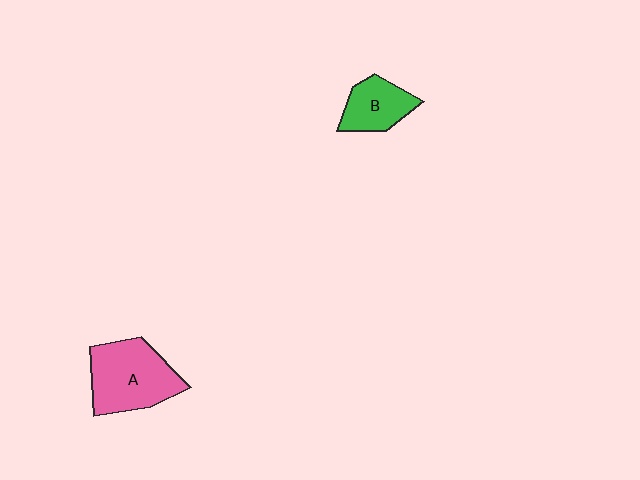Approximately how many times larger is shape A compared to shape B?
Approximately 1.8 times.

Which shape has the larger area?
Shape A (pink).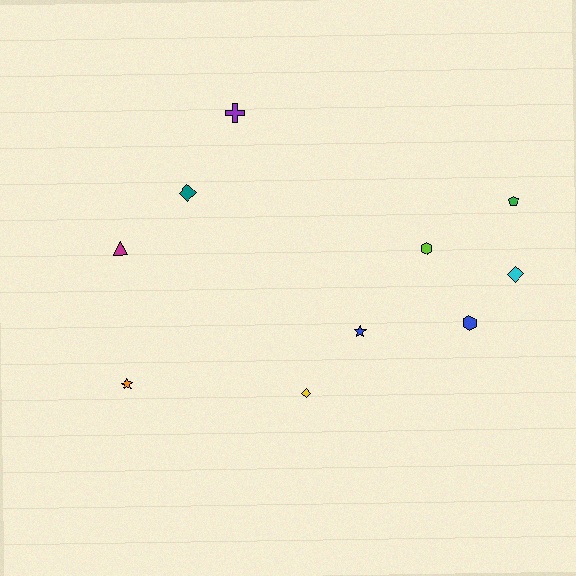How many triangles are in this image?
There is 1 triangle.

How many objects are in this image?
There are 10 objects.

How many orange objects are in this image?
There is 1 orange object.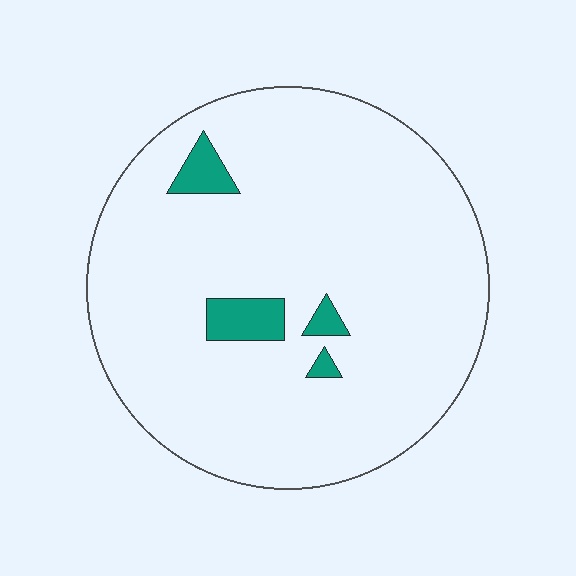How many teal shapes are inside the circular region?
4.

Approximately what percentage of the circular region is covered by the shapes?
Approximately 5%.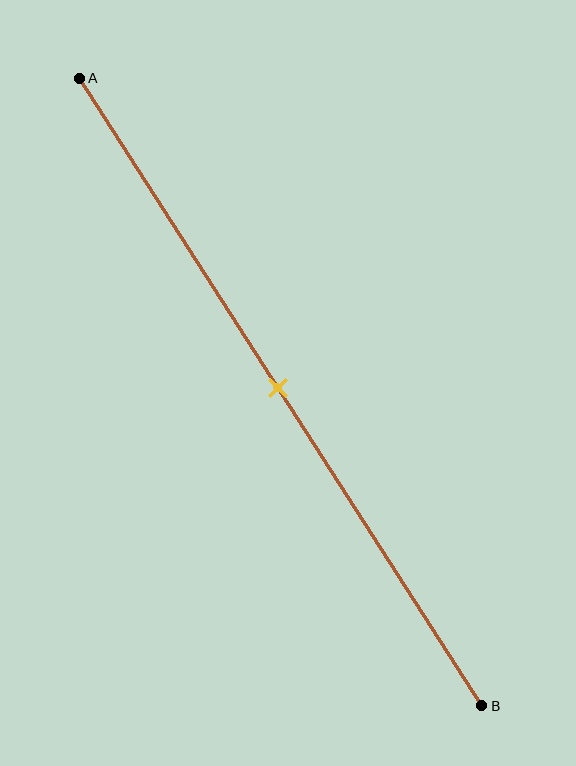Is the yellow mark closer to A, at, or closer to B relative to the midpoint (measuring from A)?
The yellow mark is approximately at the midpoint of segment AB.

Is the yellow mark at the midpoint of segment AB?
Yes, the mark is approximately at the midpoint.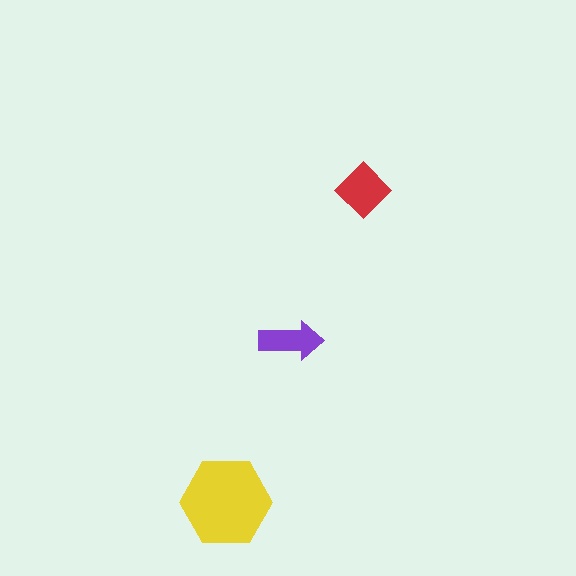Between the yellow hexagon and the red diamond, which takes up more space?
The yellow hexagon.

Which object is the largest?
The yellow hexagon.